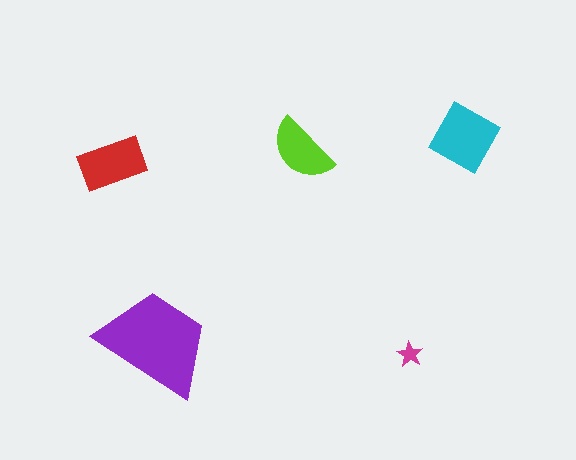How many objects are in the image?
There are 5 objects in the image.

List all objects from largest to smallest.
The purple trapezoid, the cyan diamond, the red rectangle, the lime semicircle, the magenta star.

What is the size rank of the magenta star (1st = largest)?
5th.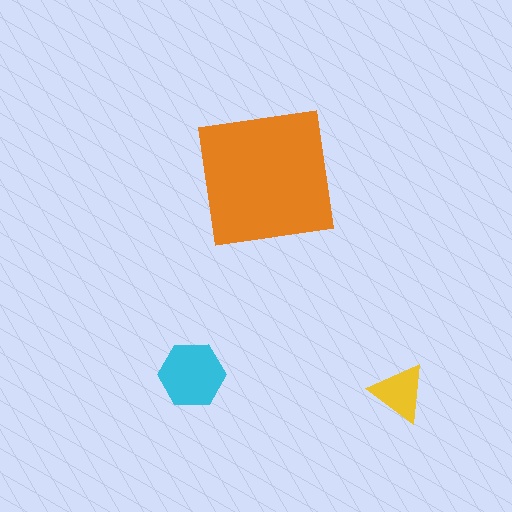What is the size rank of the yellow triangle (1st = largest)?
3rd.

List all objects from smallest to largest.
The yellow triangle, the cyan hexagon, the orange square.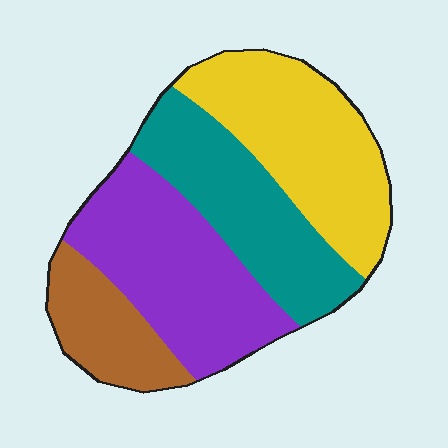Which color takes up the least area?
Brown, at roughly 15%.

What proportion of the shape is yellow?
Yellow takes up about one third (1/3) of the shape.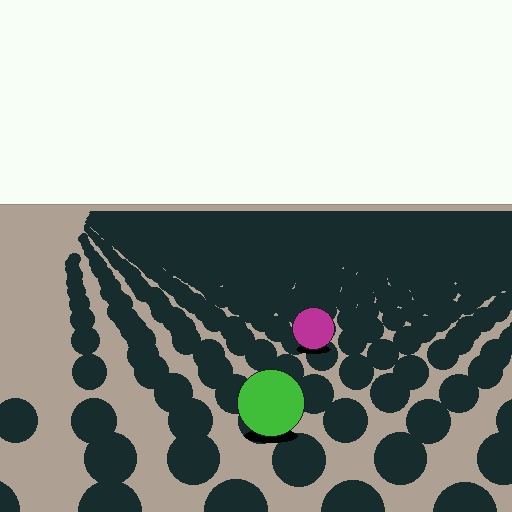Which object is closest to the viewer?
The green circle is closest. The texture marks near it are larger and more spread out.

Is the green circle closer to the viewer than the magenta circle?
Yes. The green circle is closer — you can tell from the texture gradient: the ground texture is coarser near it.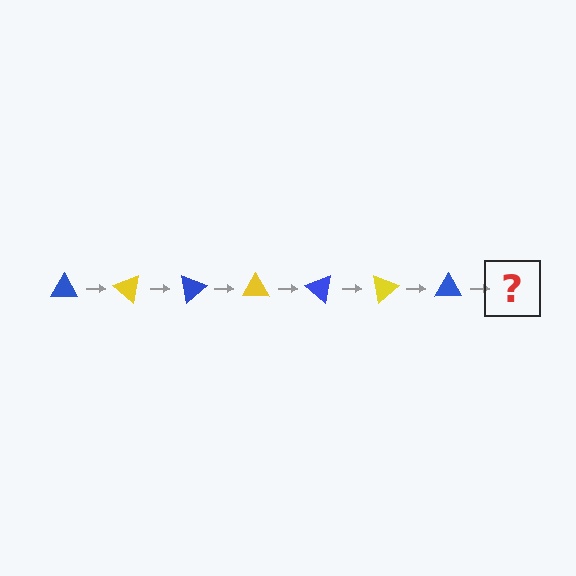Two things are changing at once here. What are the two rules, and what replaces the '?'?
The two rules are that it rotates 40 degrees each step and the color cycles through blue and yellow. The '?' should be a yellow triangle, rotated 280 degrees from the start.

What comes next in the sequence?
The next element should be a yellow triangle, rotated 280 degrees from the start.